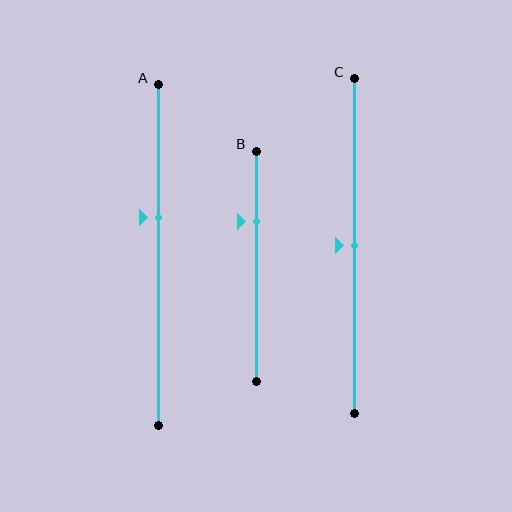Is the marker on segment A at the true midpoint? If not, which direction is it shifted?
No, the marker on segment A is shifted upward by about 11% of the segment length.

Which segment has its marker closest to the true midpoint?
Segment C has its marker closest to the true midpoint.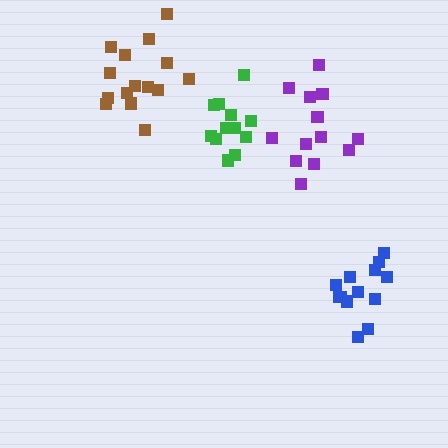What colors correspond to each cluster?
The clusters are colored: brown, green, blue, purple.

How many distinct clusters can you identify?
There are 4 distinct clusters.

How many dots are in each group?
Group 1: 15 dots, Group 2: 13 dots, Group 3: 13 dots, Group 4: 13 dots (54 total).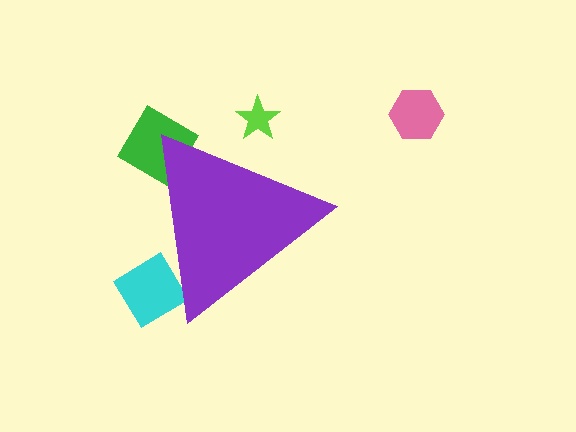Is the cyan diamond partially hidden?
Yes, the cyan diamond is partially hidden behind the purple triangle.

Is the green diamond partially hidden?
Yes, the green diamond is partially hidden behind the purple triangle.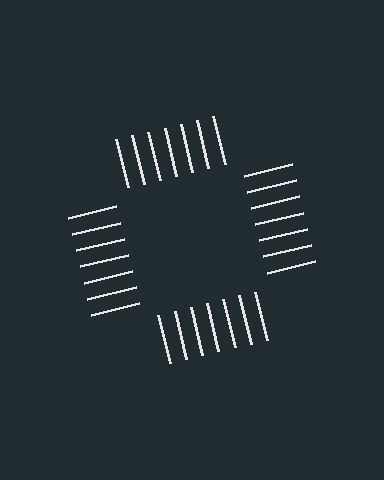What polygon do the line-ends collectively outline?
An illusory square — the line segments terminate on its edges but no continuous stroke is drawn.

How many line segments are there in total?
28 — 7 along each of the 4 edges.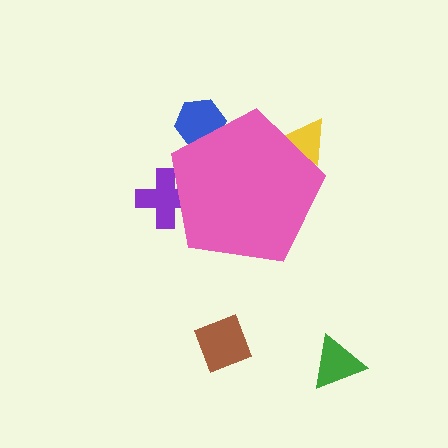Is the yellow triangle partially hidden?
Yes, the yellow triangle is partially hidden behind the pink pentagon.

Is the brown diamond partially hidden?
No, the brown diamond is fully visible.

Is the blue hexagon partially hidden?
Yes, the blue hexagon is partially hidden behind the pink pentagon.